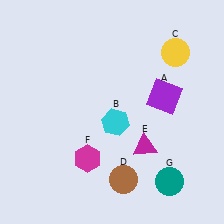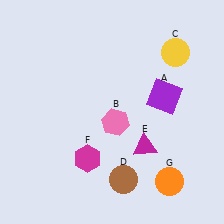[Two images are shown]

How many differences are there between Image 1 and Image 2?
There are 2 differences between the two images.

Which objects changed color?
B changed from cyan to pink. G changed from teal to orange.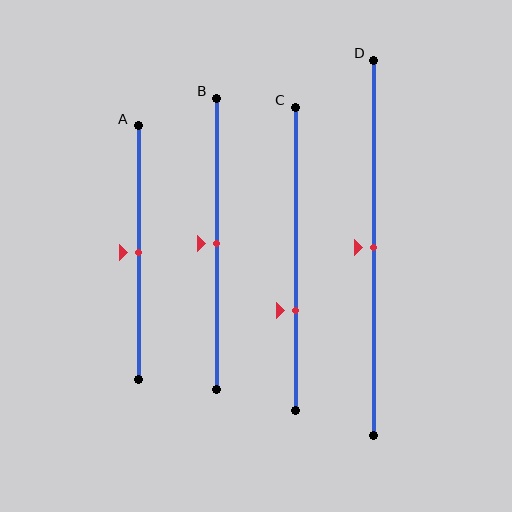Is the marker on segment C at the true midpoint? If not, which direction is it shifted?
No, the marker on segment C is shifted downward by about 17% of the segment length.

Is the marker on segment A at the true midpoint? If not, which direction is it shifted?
Yes, the marker on segment A is at the true midpoint.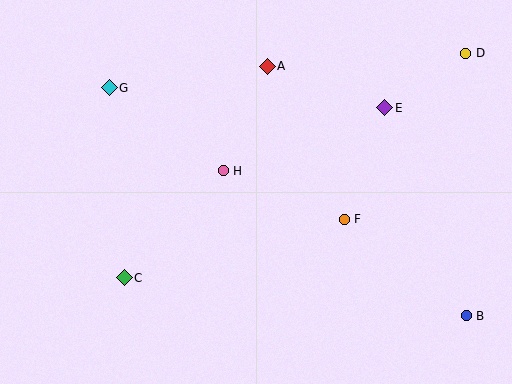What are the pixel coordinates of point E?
Point E is at (385, 108).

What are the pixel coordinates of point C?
Point C is at (124, 278).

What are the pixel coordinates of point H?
Point H is at (223, 171).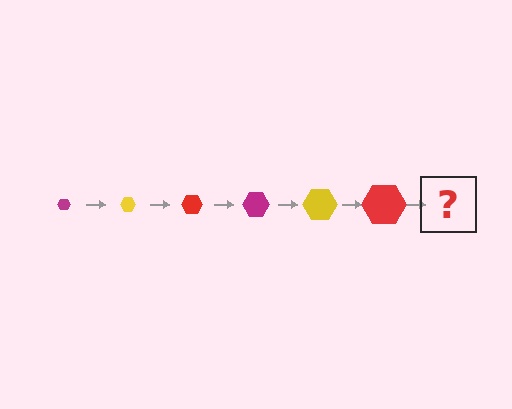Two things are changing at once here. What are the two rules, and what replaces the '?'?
The two rules are that the hexagon grows larger each step and the color cycles through magenta, yellow, and red. The '?' should be a magenta hexagon, larger than the previous one.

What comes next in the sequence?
The next element should be a magenta hexagon, larger than the previous one.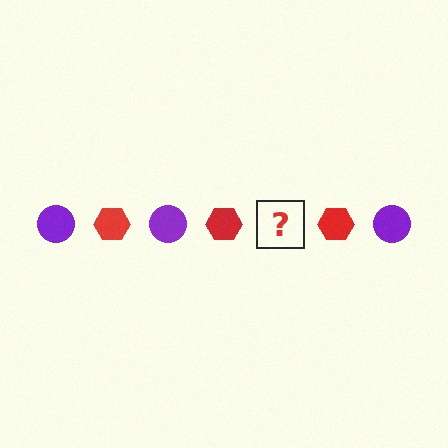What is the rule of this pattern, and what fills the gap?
The rule is that the pattern alternates between purple circle and red hexagon. The gap should be filled with a purple circle.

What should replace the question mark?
The question mark should be replaced with a purple circle.